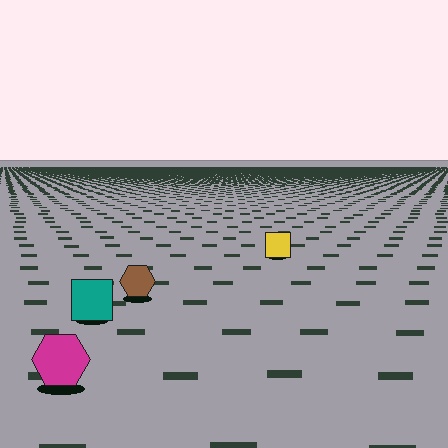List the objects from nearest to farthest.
From nearest to farthest: the magenta hexagon, the teal square, the brown hexagon, the yellow square.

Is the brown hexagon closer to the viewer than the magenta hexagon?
No. The magenta hexagon is closer — you can tell from the texture gradient: the ground texture is coarser near it.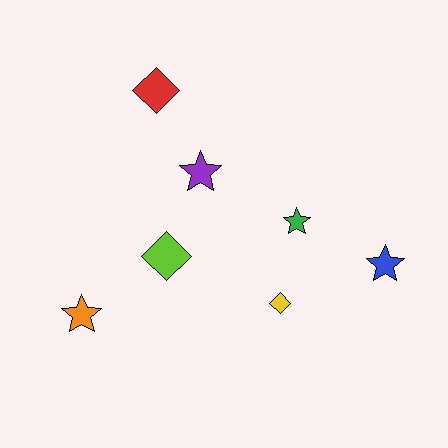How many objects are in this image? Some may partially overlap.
There are 7 objects.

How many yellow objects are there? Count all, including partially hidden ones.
There is 1 yellow object.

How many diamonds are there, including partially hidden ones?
There are 3 diamonds.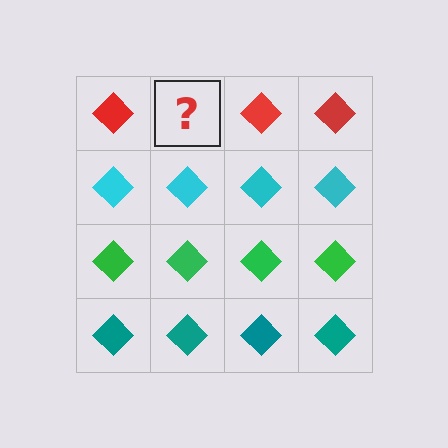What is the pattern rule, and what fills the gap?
The rule is that each row has a consistent color. The gap should be filled with a red diamond.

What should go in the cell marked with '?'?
The missing cell should contain a red diamond.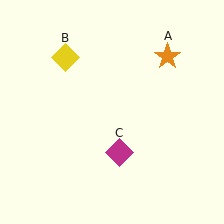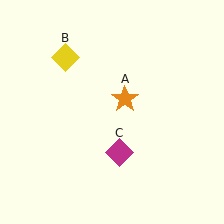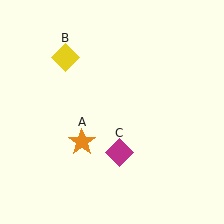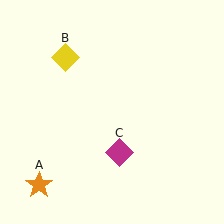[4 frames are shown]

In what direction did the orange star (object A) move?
The orange star (object A) moved down and to the left.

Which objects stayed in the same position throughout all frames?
Yellow diamond (object B) and magenta diamond (object C) remained stationary.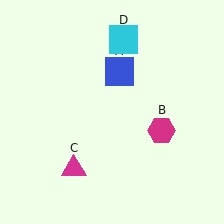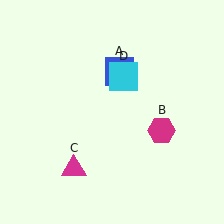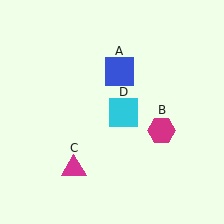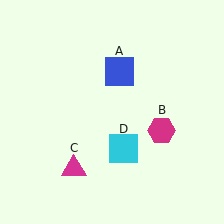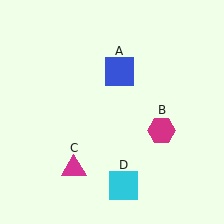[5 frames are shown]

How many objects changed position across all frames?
1 object changed position: cyan square (object D).